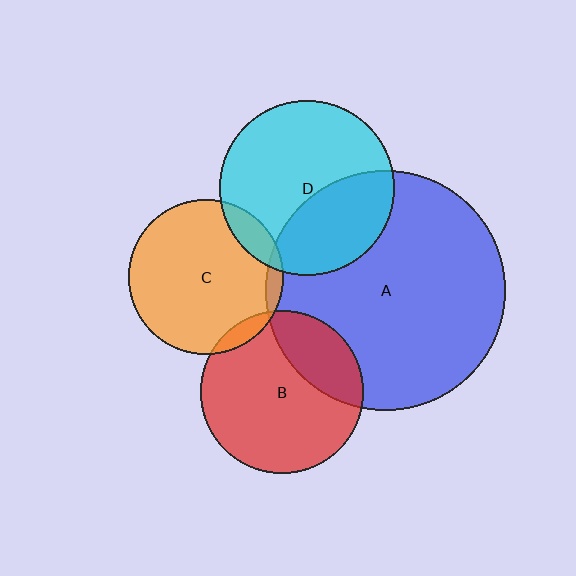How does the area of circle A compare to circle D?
Approximately 1.9 times.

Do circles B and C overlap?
Yes.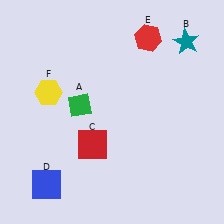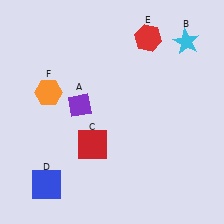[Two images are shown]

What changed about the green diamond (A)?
In Image 1, A is green. In Image 2, it changed to purple.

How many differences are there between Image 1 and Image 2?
There are 3 differences between the two images.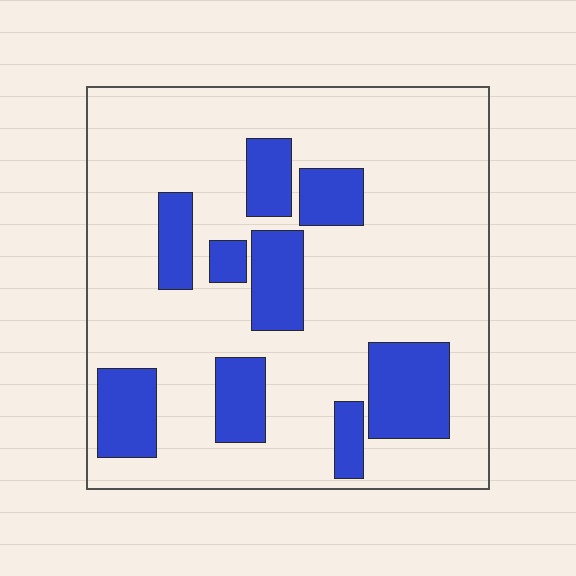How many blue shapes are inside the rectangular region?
9.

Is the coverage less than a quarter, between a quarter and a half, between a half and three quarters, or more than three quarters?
Less than a quarter.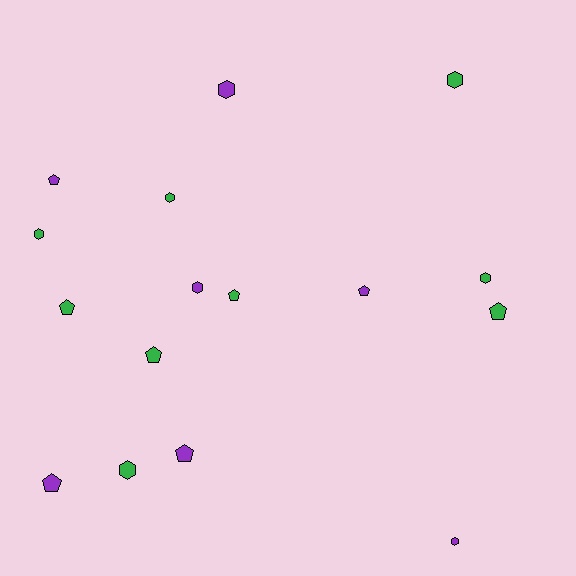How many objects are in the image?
There are 16 objects.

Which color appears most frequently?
Green, with 9 objects.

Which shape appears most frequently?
Hexagon, with 8 objects.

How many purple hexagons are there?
There are 3 purple hexagons.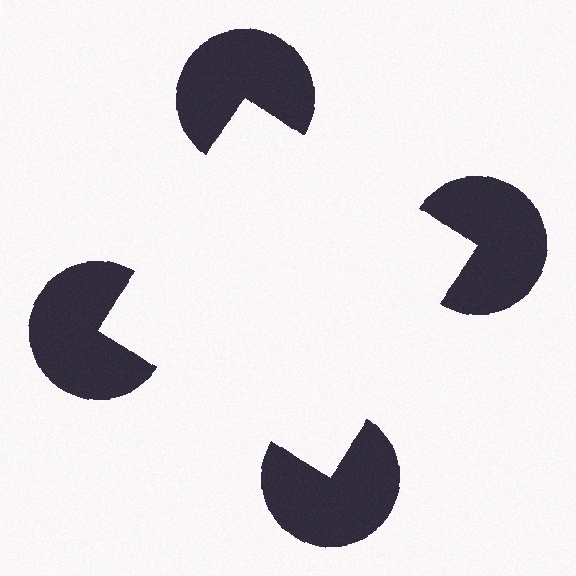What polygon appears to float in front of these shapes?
An illusory square — its edges are inferred from the aligned wedge cuts in the pac-man discs, not physically drawn.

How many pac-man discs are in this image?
There are 4 — one at each vertex of the illusory square.